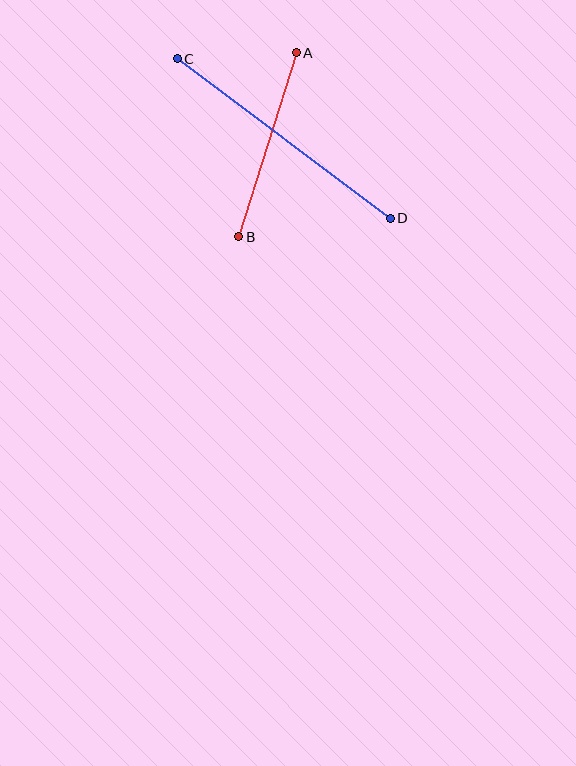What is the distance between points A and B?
The distance is approximately 193 pixels.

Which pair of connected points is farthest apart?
Points C and D are farthest apart.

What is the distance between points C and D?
The distance is approximately 266 pixels.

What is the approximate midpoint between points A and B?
The midpoint is at approximately (268, 145) pixels.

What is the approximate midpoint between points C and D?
The midpoint is at approximately (284, 138) pixels.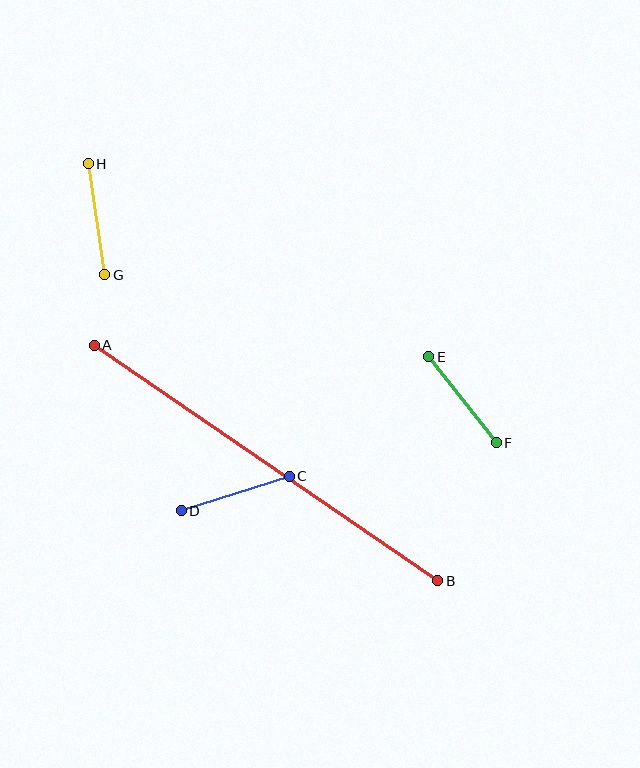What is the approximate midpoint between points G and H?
The midpoint is at approximately (96, 219) pixels.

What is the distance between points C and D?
The distance is approximately 113 pixels.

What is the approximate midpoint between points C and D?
The midpoint is at approximately (235, 493) pixels.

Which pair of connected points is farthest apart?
Points A and B are farthest apart.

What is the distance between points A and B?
The distance is approximately 416 pixels.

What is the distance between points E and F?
The distance is approximately 110 pixels.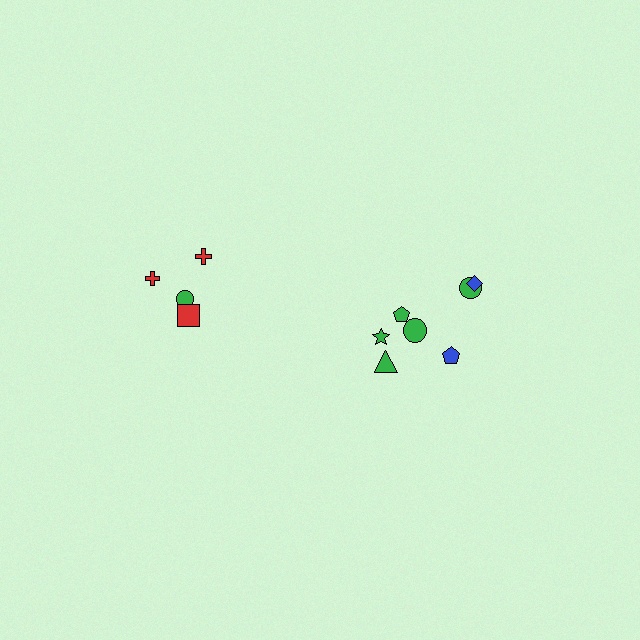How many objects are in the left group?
There are 4 objects.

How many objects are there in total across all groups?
There are 11 objects.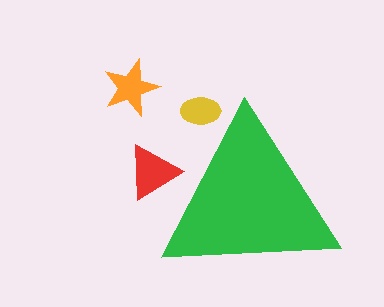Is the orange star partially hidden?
No, the orange star is fully visible.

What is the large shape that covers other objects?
A green triangle.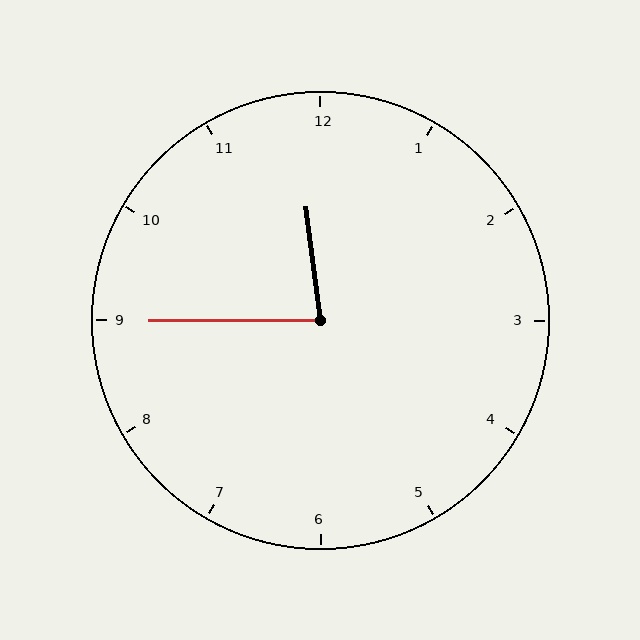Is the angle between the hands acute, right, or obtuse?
It is acute.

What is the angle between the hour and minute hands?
Approximately 82 degrees.